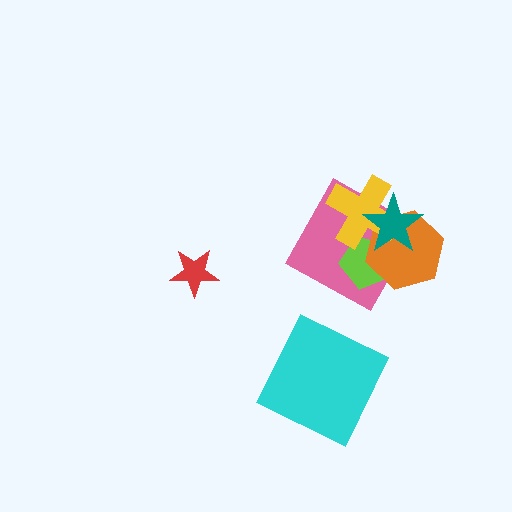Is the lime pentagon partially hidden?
Yes, it is partially covered by another shape.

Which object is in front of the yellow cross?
The teal star is in front of the yellow cross.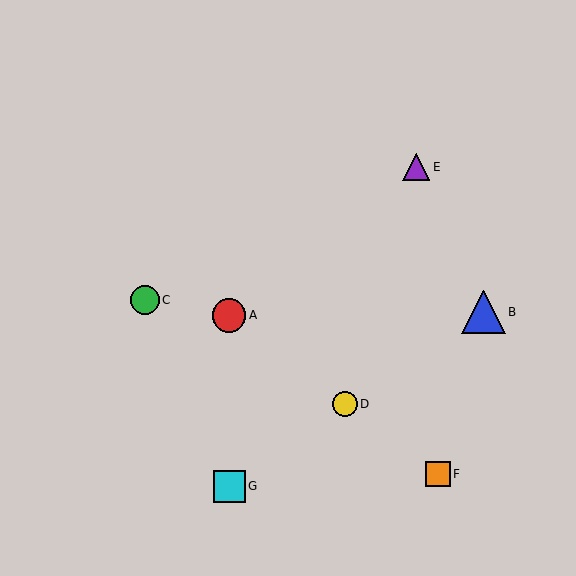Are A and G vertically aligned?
Yes, both are at x≈229.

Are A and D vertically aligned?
No, A is at x≈229 and D is at x≈345.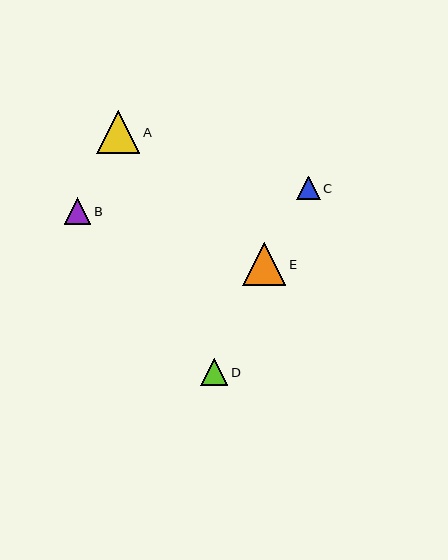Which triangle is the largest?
Triangle A is the largest with a size of approximately 43 pixels.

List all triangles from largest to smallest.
From largest to smallest: A, E, D, B, C.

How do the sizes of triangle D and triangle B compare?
Triangle D and triangle B are approximately the same size.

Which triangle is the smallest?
Triangle C is the smallest with a size of approximately 23 pixels.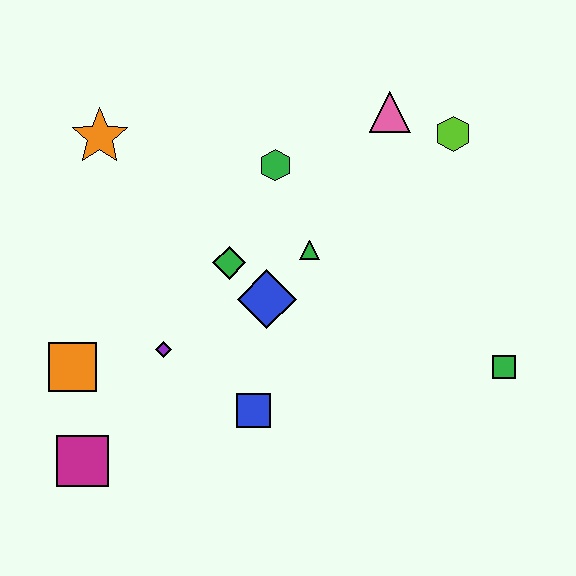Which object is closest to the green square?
The green triangle is closest to the green square.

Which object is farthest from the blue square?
The lime hexagon is farthest from the blue square.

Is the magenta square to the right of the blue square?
No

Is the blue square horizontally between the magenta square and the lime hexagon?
Yes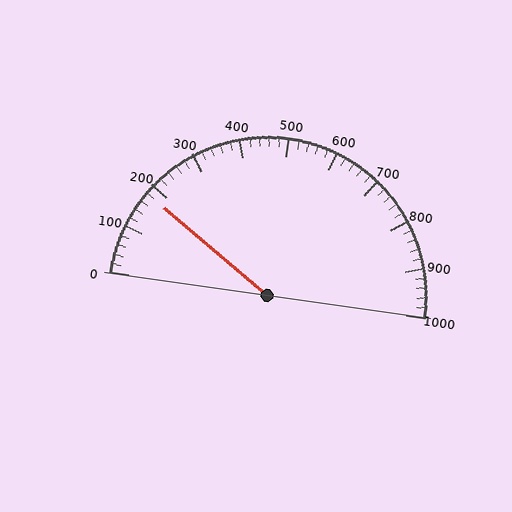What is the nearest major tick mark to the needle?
The nearest major tick mark is 200.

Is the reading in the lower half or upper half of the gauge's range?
The reading is in the lower half of the range (0 to 1000).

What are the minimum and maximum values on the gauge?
The gauge ranges from 0 to 1000.